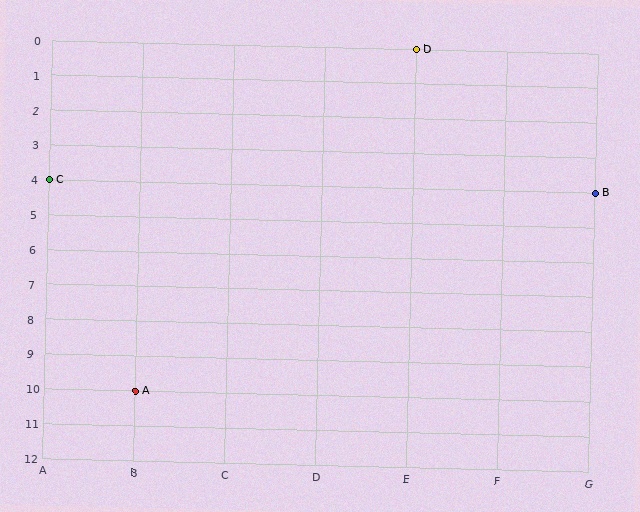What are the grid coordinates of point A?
Point A is at grid coordinates (B, 10).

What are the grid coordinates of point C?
Point C is at grid coordinates (A, 4).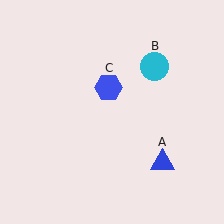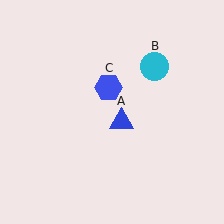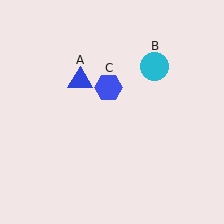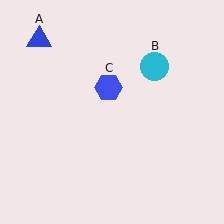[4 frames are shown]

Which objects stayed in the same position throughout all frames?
Cyan circle (object B) and blue hexagon (object C) remained stationary.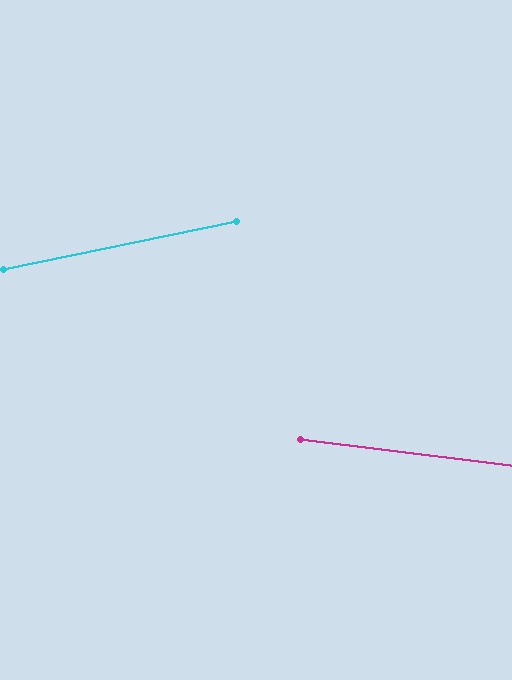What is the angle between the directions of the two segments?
Approximately 19 degrees.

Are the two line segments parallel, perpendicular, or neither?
Neither parallel nor perpendicular — they differ by about 19°.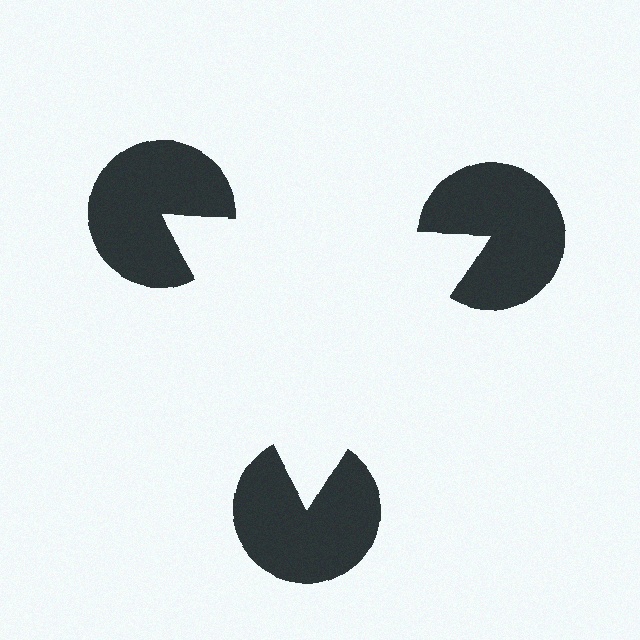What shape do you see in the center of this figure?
An illusory triangle — its edges are inferred from the aligned wedge cuts in the pac-man discs, not physically drawn.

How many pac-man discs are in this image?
There are 3 — one at each vertex of the illusory triangle.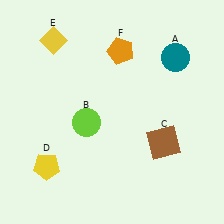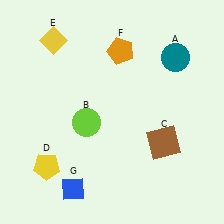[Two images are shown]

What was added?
A blue diamond (G) was added in Image 2.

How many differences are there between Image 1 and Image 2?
There is 1 difference between the two images.